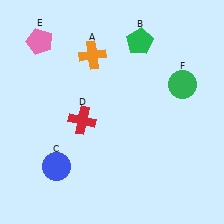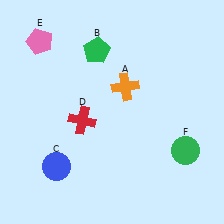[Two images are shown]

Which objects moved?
The objects that moved are: the orange cross (A), the green pentagon (B), the green circle (F).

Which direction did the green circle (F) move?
The green circle (F) moved down.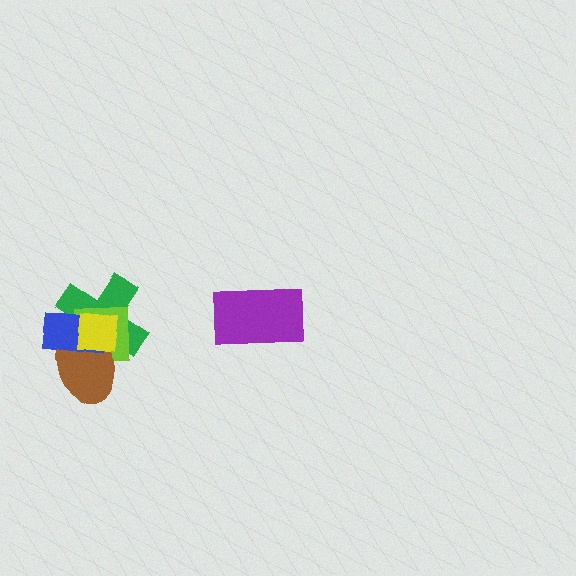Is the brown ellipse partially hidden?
Yes, it is partially covered by another shape.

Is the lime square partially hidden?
Yes, it is partially covered by another shape.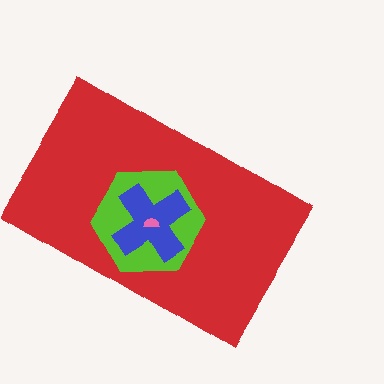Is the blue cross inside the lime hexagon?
Yes.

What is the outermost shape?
The red rectangle.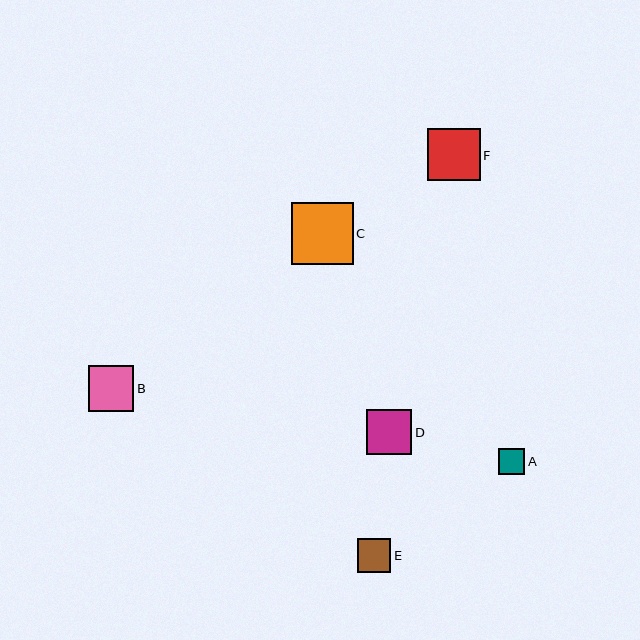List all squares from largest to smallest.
From largest to smallest: C, F, B, D, E, A.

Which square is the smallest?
Square A is the smallest with a size of approximately 26 pixels.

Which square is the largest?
Square C is the largest with a size of approximately 62 pixels.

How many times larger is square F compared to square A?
Square F is approximately 2.0 times the size of square A.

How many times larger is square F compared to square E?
Square F is approximately 1.6 times the size of square E.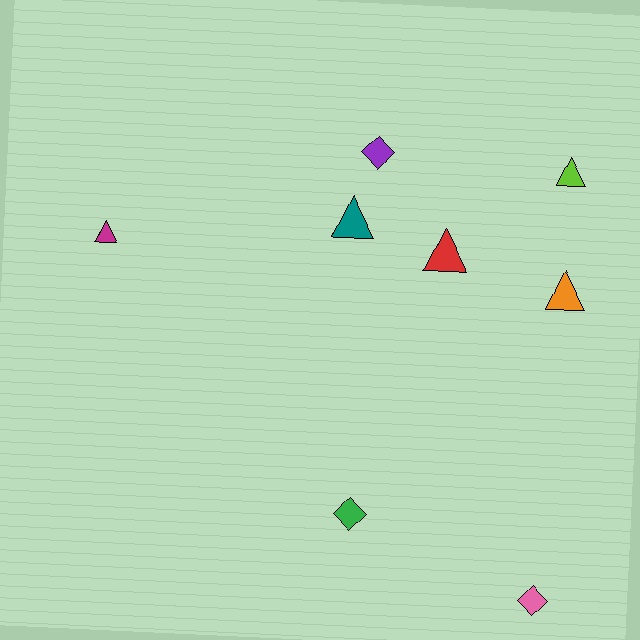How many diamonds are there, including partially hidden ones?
There are 3 diamonds.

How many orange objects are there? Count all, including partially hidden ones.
There is 1 orange object.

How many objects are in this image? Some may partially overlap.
There are 8 objects.